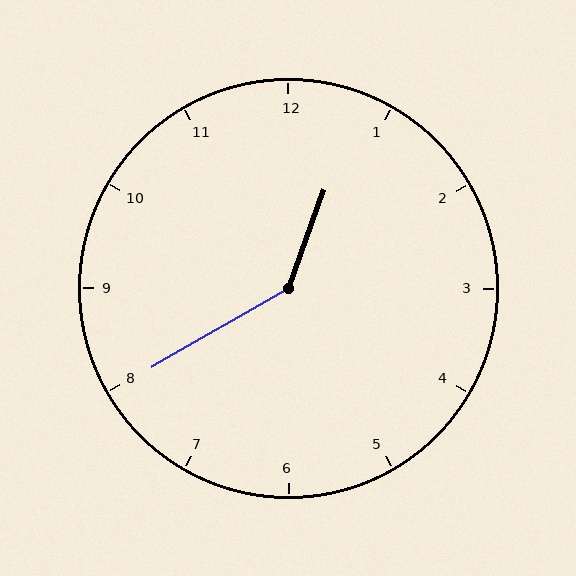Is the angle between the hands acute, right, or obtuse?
It is obtuse.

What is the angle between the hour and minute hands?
Approximately 140 degrees.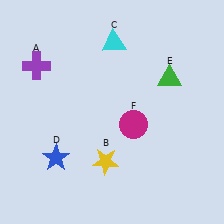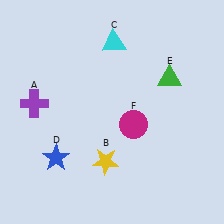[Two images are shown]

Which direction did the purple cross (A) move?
The purple cross (A) moved down.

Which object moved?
The purple cross (A) moved down.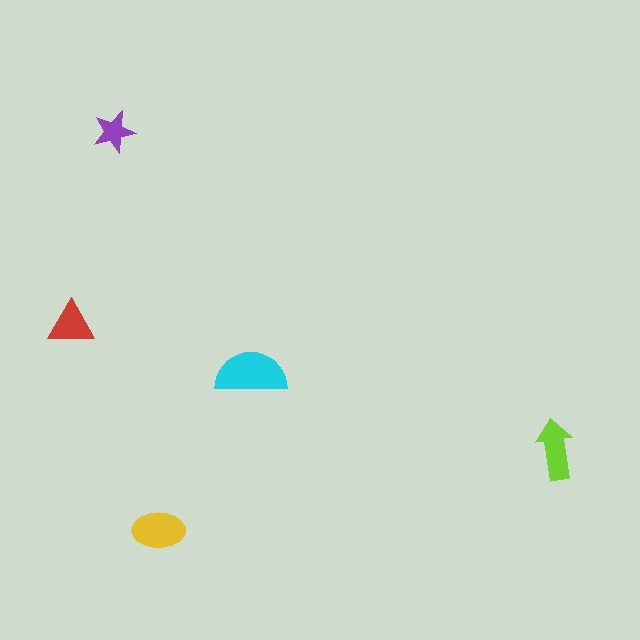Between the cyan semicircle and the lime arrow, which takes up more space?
The cyan semicircle.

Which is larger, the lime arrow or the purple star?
The lime arrow.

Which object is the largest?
The cyan semicircle.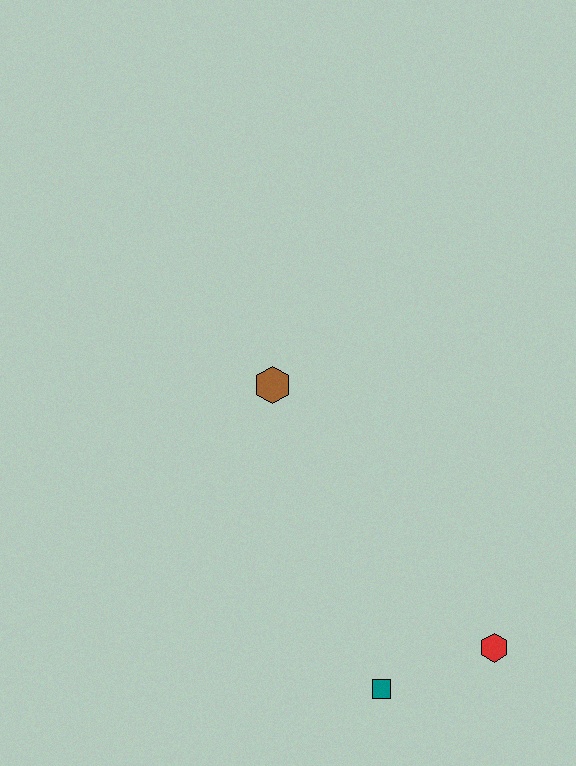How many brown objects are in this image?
There is 1 brown object.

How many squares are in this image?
There is 1 square.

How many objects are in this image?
There are 3 objects.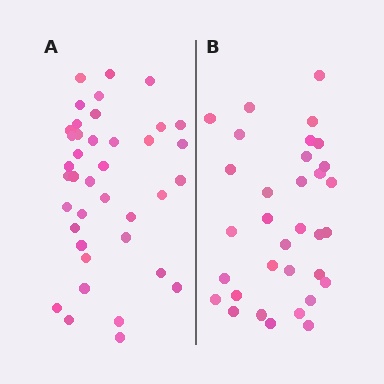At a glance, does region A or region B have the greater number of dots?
Region A (the left region) has more dots.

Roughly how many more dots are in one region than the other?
Region A has about 6 more dots than region B.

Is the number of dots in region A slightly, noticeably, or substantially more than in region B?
Region A has only slightly more — the two regions are fairly close. The ratio is roughly 1.2 to 1.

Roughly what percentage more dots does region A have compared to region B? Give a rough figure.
About 20% more.